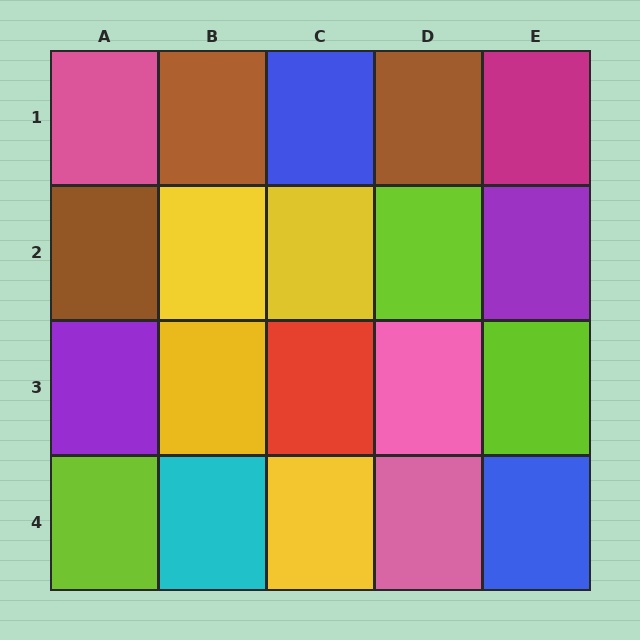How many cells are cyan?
1 cell is cyan.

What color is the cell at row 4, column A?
Lime.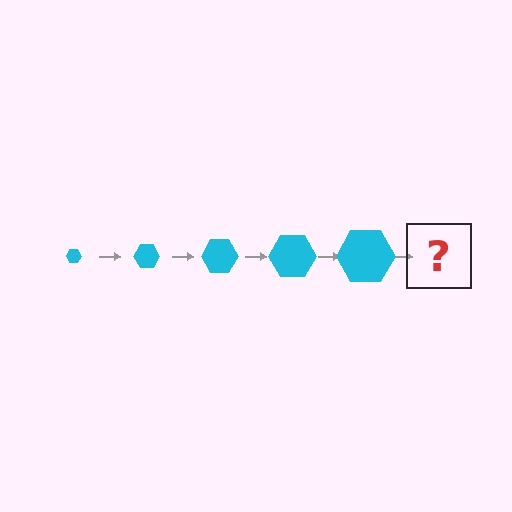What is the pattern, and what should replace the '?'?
The pattern is that the hexagon gets progressively larger each step. The '?' should be a cyan hexagon, larger than the previous one.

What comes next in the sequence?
The next element should be a cyan hexagon, larger than the previous one.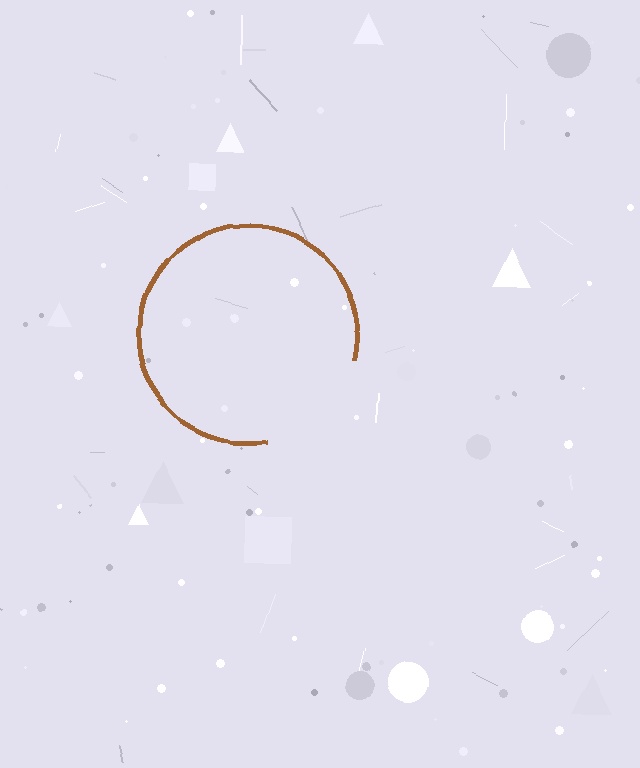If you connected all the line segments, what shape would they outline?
They would outline a circle.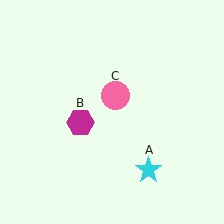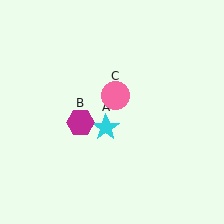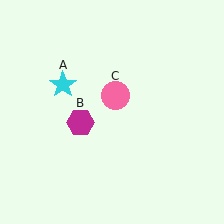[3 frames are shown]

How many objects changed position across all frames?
1 object changed position: cyan star (object A).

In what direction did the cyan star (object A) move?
The cyan star (object A) moved up and to the left.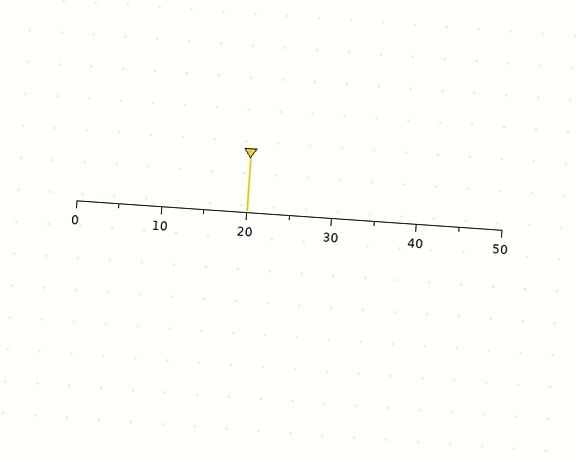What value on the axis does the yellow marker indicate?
The marker indicates approximately 20.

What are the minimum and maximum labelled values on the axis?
The axis runs from 0 to 50.